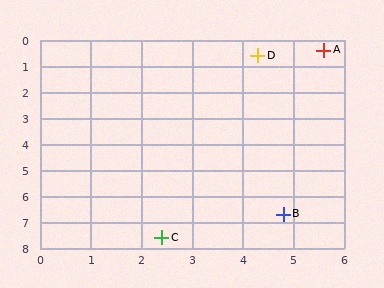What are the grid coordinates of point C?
Point C is at approximately (2.4, 7.6).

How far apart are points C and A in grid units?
Points C and A are about 7.9 grid units apart.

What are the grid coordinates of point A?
Point A is at approximately (5.6, 0.4).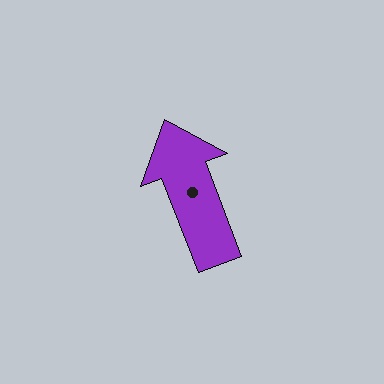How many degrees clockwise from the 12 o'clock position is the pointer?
Approximately 339 degrees.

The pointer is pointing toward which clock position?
Roughly 11 o'clock.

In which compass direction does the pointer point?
North.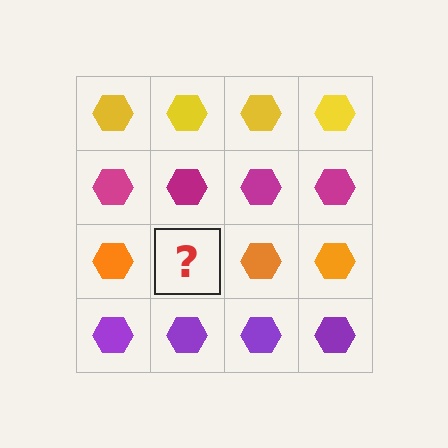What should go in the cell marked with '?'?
The missing cell should contain an orange hexagon.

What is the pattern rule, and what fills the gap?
The rule is that each row has a consistent color. The gap should be filled with an orange hexagon.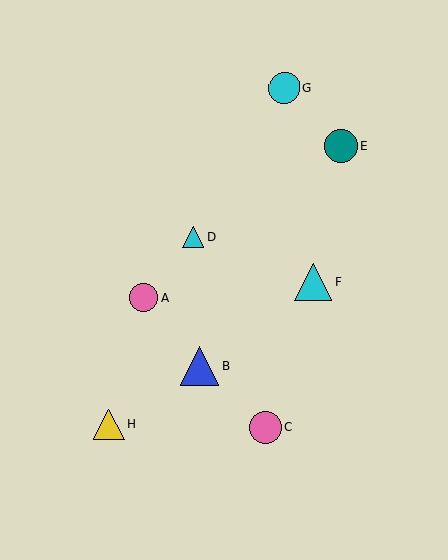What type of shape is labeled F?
Shape F is a cyan triangle.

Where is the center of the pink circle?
The center of the pink circle is at (143, 298).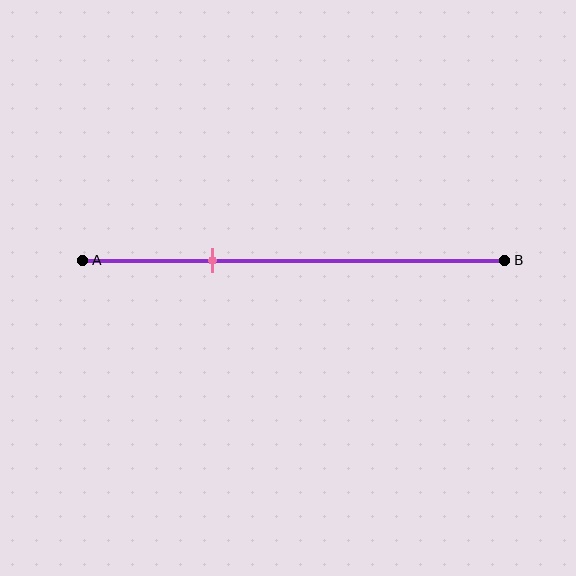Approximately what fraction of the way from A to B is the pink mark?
The pink mark is approximately 30% of the way from A to B.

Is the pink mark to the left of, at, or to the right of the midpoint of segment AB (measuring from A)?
The pink mark is to the left of the midpoint of segment AB.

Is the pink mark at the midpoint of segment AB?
No, the mark is at about 30% from A, not at the 50% midpoint.